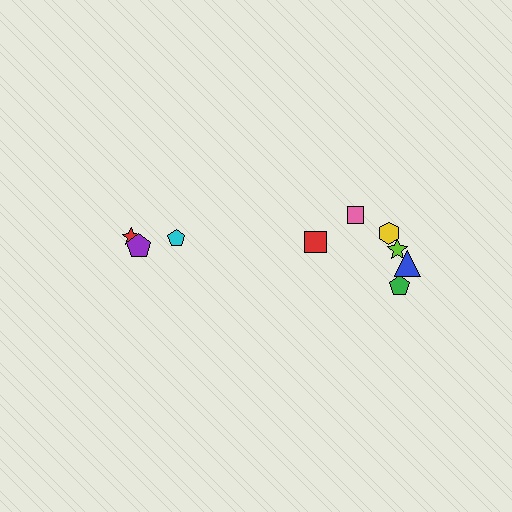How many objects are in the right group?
There are 6 objects.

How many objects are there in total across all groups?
There are 9 objects.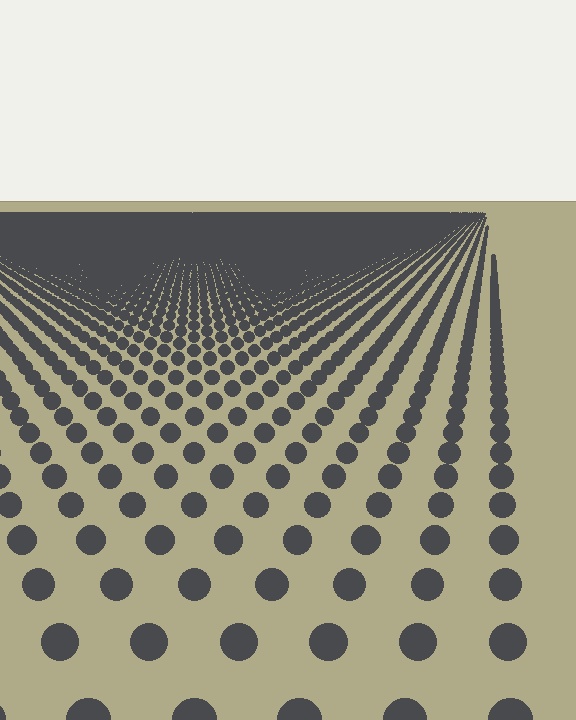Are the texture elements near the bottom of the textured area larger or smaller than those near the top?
Larger. Near the bottom, elements are closer to the viewer and appear at a bigger on-screen size.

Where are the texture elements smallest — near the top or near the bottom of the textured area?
Near the top.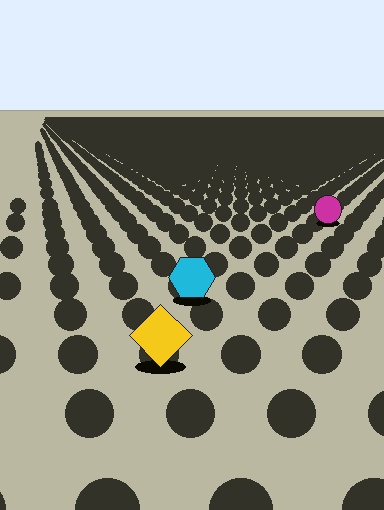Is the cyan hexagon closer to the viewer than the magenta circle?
Yes. The cyan hexagon is closer — you can tell from the texture gradient: the ground texture is coarser near it.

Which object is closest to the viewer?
The yellow diamond is closest. The texture marks near it are larger and more spread out.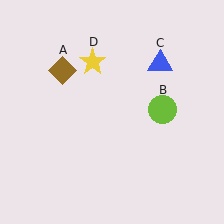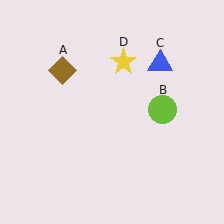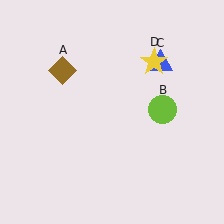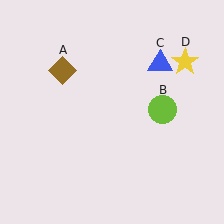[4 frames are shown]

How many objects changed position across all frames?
1 object changed position: yellow star (object D).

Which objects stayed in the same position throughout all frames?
Brown diamond (object A) and lime circle (object B) and blue triangle (object C) remained stationary.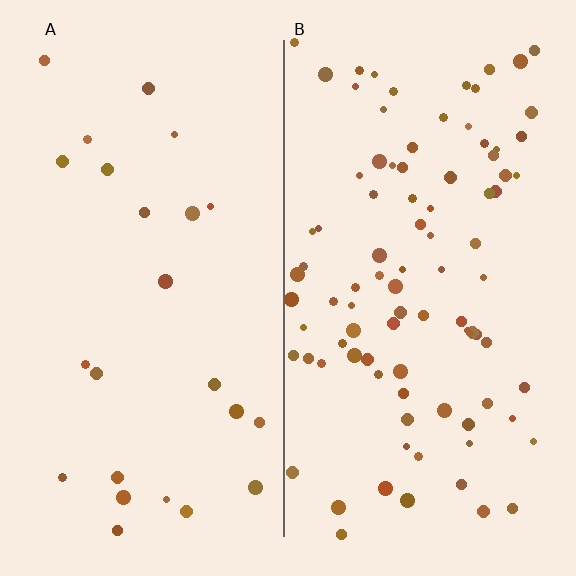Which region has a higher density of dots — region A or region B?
B (the right).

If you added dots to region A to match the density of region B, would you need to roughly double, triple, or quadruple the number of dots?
Approximately quadruple.